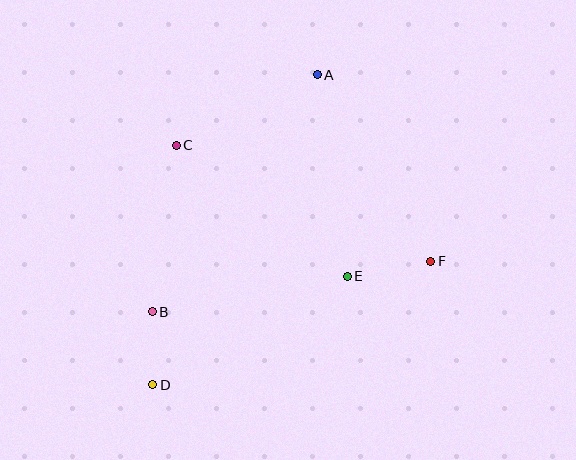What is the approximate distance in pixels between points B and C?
The distance between B and C is approximately 168 pixels.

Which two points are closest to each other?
Points B and D are closest to each other.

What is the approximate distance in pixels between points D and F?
The distance between D and F is approximately 304 pixels.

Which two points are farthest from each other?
Points A and D are farthest from each other.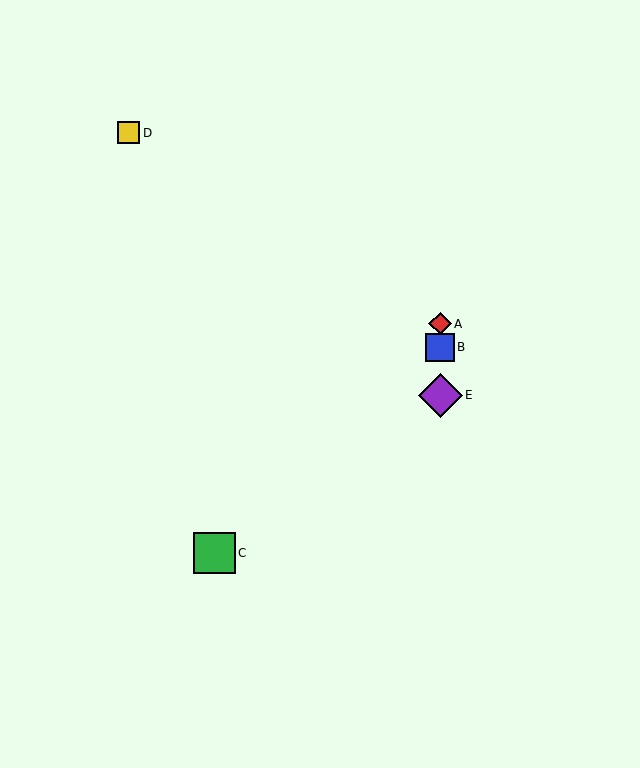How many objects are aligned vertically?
3 objects (A, B, E) are aligned vertically.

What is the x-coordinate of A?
Object A is at x≈440.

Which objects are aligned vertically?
Objects A, B, E are aligned vertically.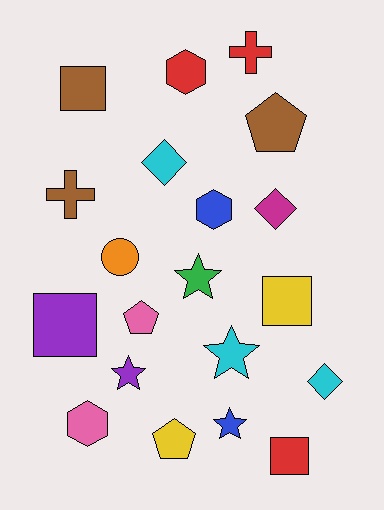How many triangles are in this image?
There are no triangles.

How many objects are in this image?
There are 20 objects.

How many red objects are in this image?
There are 3 red objects.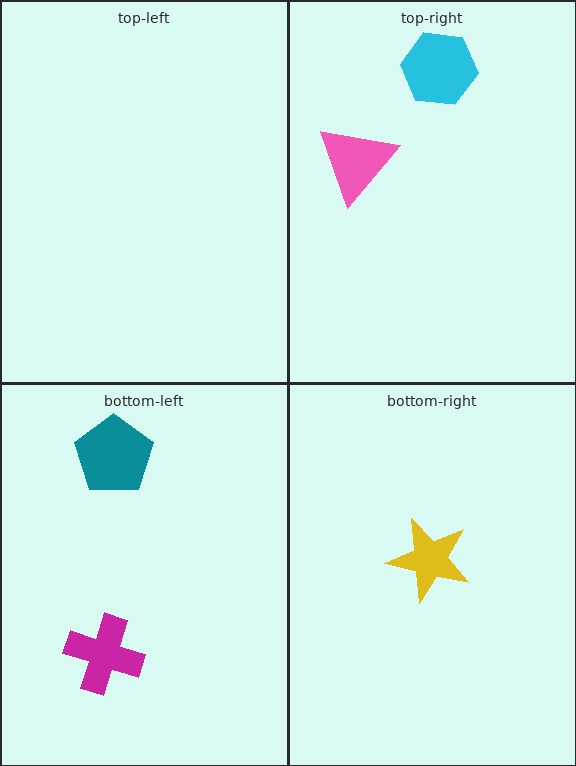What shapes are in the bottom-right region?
The yellow star.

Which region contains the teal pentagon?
The bottom-left region.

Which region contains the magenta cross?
The bottom-left region.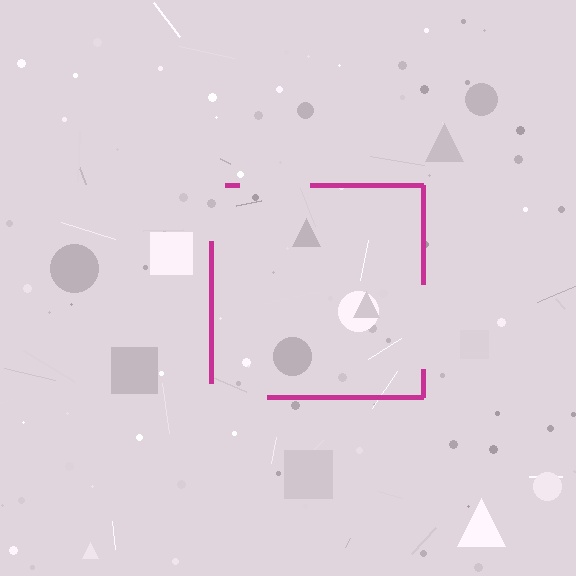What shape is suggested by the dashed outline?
The dashed outline suggests a square.